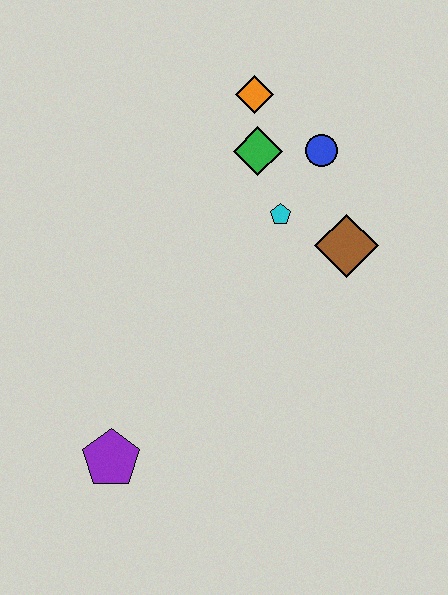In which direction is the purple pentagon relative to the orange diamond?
The purple pentagon is below the orange diamond.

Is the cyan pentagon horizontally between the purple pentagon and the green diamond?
No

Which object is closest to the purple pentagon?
The cyan pentagon is closest to the purple pentagon.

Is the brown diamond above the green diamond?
No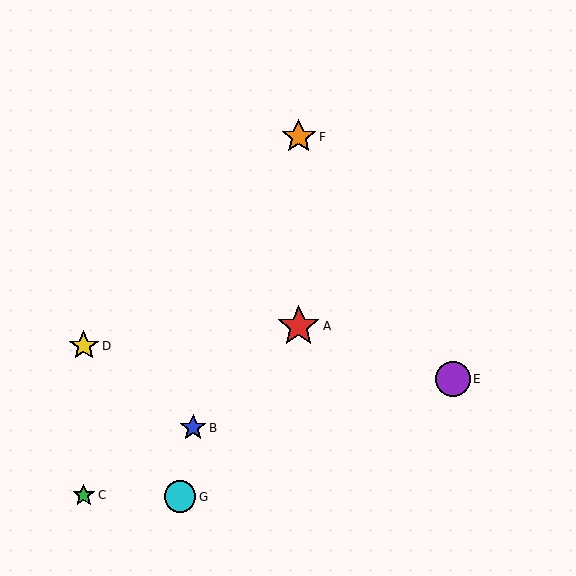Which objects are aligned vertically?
Objects A, F are aligned vertically.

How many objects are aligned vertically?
2 objects (A, F) are aligned vertically.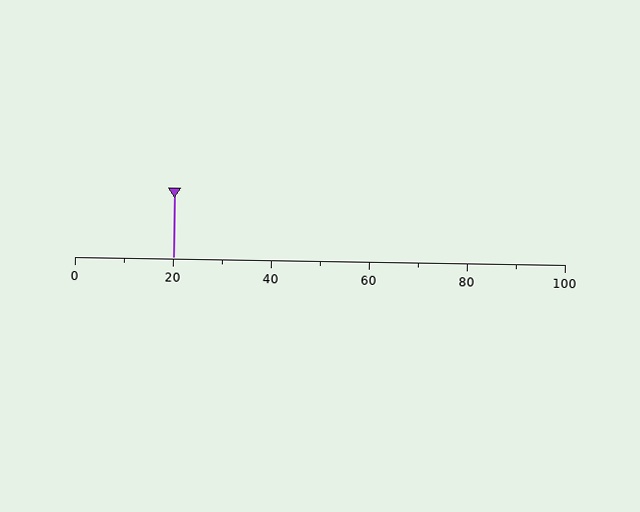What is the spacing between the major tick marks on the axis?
The major ticks are spaced 20 apart.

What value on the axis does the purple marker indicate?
The marker indicates approximately 20.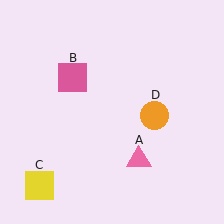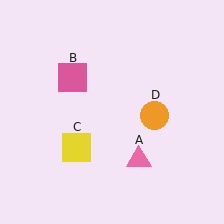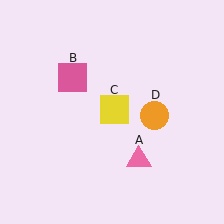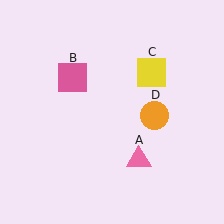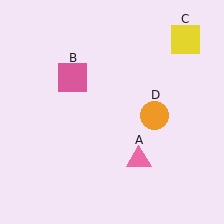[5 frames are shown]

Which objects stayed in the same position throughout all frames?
Pink triangle (object A) and pink square (object B) and orange circle (object D) remained stationary.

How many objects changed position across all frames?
1 object changed position: yellow square (object C).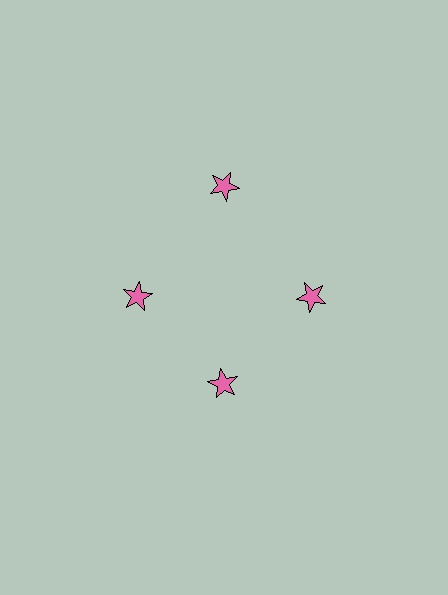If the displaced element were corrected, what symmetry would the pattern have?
It would have 4-fold rotational symmetry — the pattern would map onto itself every 90 degrees.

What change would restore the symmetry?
The symmetry would be restored by moving it inward, back onto the ring so that all 4 stars sit at equal angles and equal distance from the center.